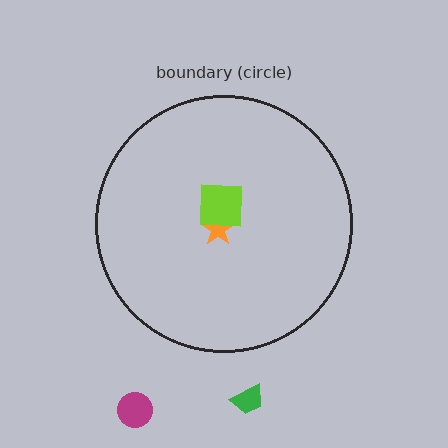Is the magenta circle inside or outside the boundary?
Outside.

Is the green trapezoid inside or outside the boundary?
Outside.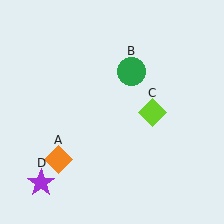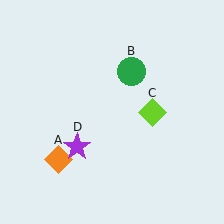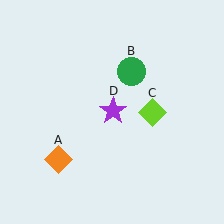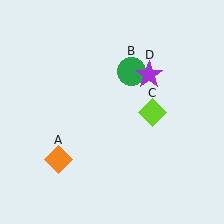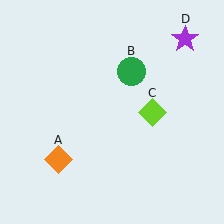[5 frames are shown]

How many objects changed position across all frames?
1 object changed position: purple star (object D).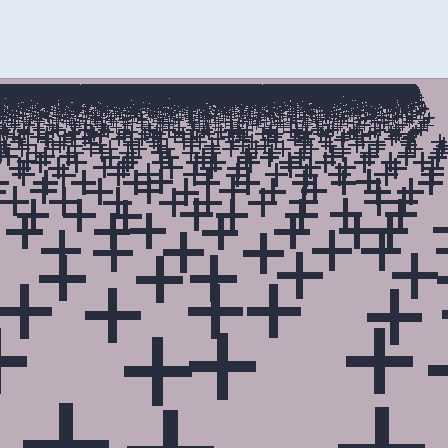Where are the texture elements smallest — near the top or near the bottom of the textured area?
Near the top.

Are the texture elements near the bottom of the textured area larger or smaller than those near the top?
Larger. Near the bottom, elements are closer to the viewer and appear at a bigger on-screen size.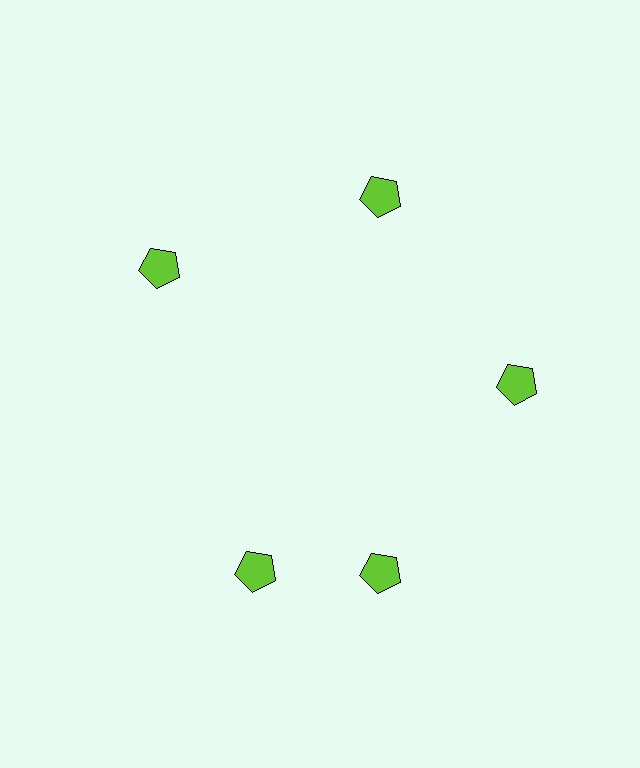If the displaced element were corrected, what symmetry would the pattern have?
It would have 5-fold rotational symmetry — the pattern would map onto itself every 72 degrees.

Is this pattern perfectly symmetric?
No. The 5 lime pentagons are arranged in a ring, but one element near the 8 o'clock position is rotated out of alignment along the ring, breaking the 5-fold rotational symmetry.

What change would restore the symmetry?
The symmetry would be restored by rotating it back into even spacing with its neighbors so that all 5 pentagons sit at equal angles and equal distance from the center.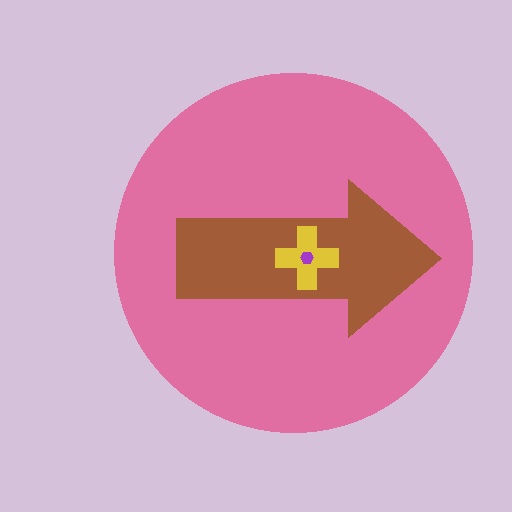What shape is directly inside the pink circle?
The brown arrow.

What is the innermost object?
The purple hexagon.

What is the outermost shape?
The pink circle.